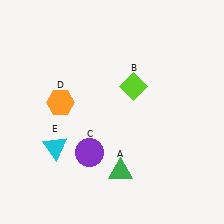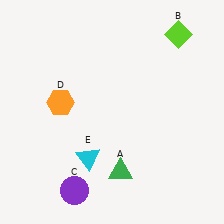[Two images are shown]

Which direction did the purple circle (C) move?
The purple circle (C) moved down.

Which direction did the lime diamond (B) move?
The lime diamond (B) moved up.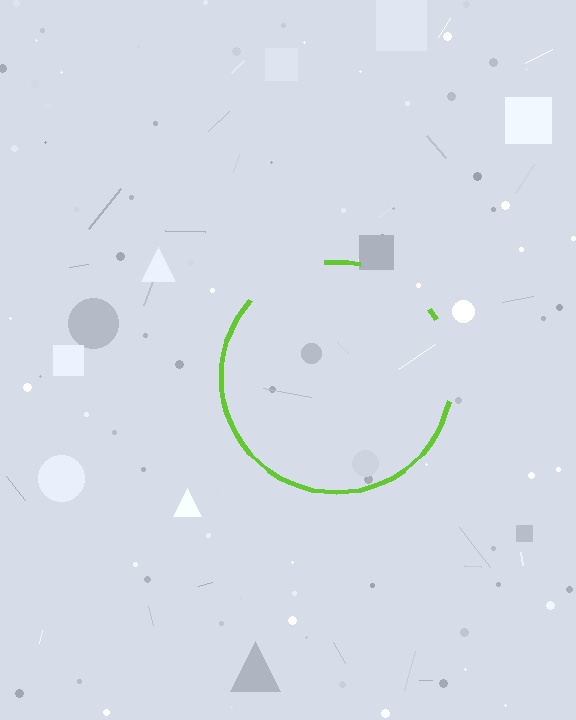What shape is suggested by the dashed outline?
The dashed outline suggests a circle.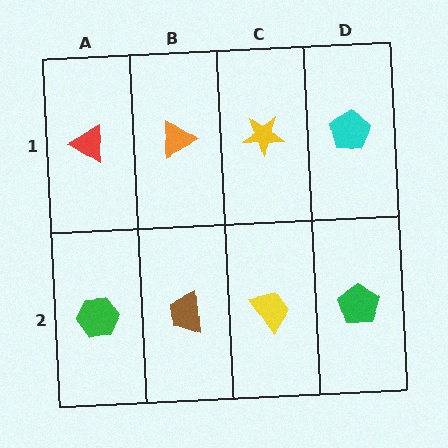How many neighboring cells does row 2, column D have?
2.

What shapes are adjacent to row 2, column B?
An orange triangle (row 1, column B), a green hexagon (row 2, column A), a yellow trapezoid (row 2, column C).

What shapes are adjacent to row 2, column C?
A yellow star (row 1, column C), a brown trapezoid (row 2, column B), a green pentagon (row 2, column D).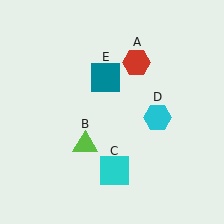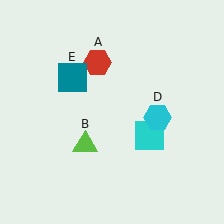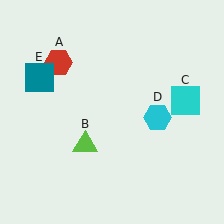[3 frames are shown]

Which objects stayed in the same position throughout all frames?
Lime triangle (object B) and cyan hexagon (object D) remained stationary.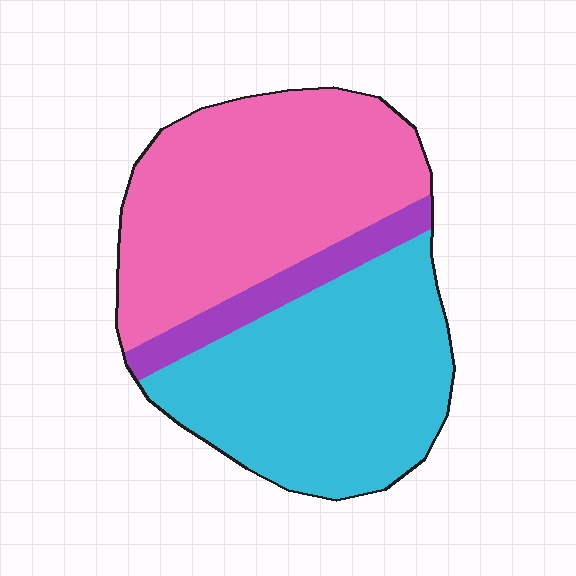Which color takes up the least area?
Purple, at roughly 10%.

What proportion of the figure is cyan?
Cyan covers roughly 45% of the figure.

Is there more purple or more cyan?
Cyan.